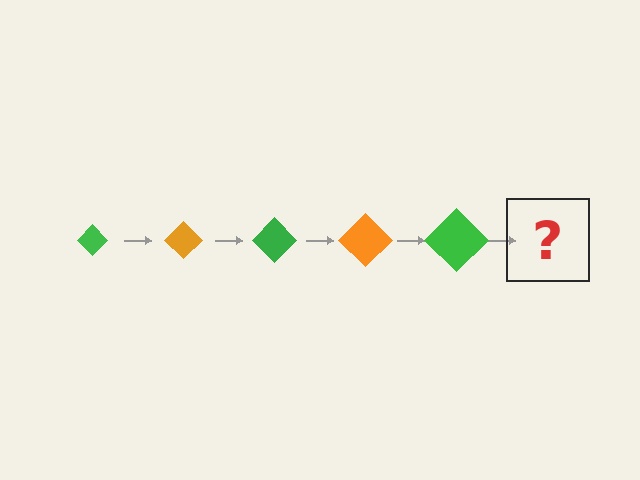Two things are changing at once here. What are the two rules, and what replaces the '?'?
The two rules are that the diamond grows larger each step and the color cycles through green and orange. The '?' should be an orange diamond, larger than the previous one.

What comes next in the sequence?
The next element should be an orange diamond, larger than the previous one.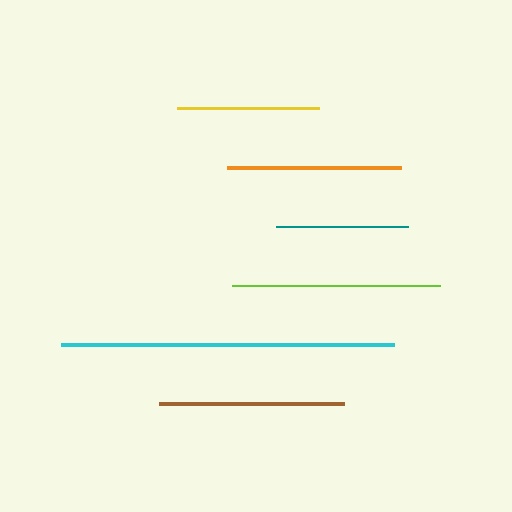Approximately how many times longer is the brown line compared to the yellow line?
The brown line is approximately 1.3 times the length of the yellow line.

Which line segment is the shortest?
The teal line is the shortest at approximately 133 pixels.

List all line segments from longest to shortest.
From longest to shortest: cyan, lime, brown, orange, yellow, teal.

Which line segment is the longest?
The cyan line is the longest at approximately 333 pixels.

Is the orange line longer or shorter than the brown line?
The brown line is longer than the orange line.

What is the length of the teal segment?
The teal segment is approximately 133 pixels long.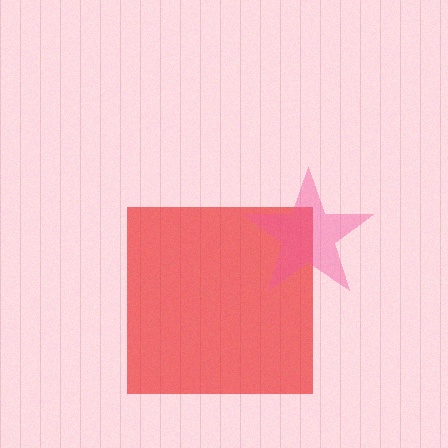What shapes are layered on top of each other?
The layered shapes are: a red square, a pink star.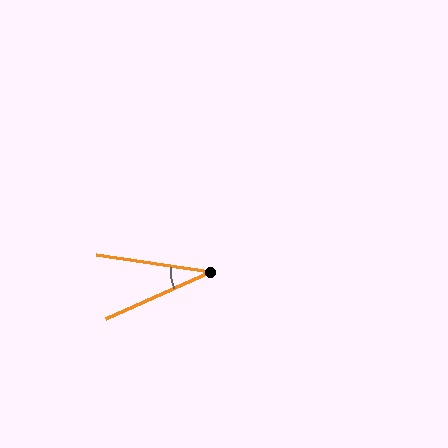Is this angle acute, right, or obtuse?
It is acute.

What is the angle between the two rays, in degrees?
Approximately 33 degrees.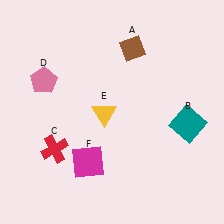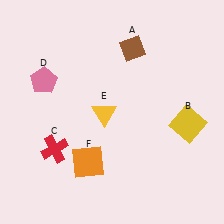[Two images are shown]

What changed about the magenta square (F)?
In Image 1, F is magenta. In Image 2, it changed to orange.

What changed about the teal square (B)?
In Image 1, B is teal. In Image 2, it changed to yellow.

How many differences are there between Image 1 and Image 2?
There are 2 differences between the two images.